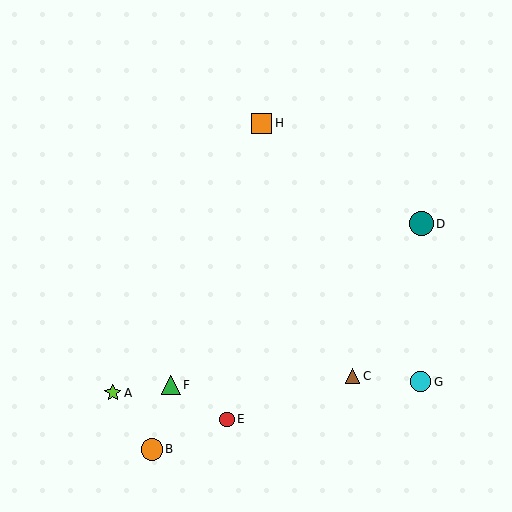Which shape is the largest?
The teal circle (labeled D) is the largest.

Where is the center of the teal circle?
The center of the teal circle is at (421, 224).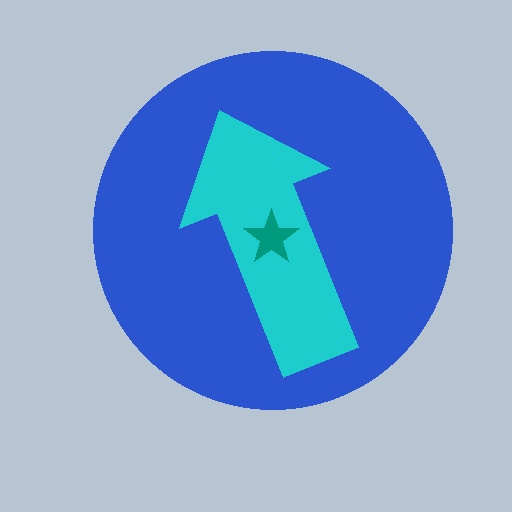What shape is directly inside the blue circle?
The cyan arrow.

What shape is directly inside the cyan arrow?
The teal star.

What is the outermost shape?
The blue circle.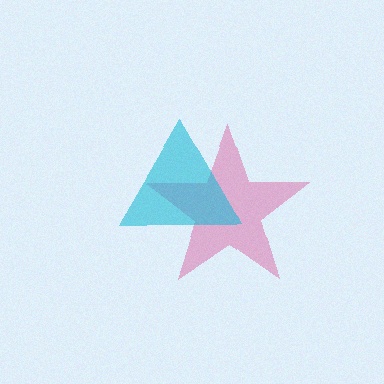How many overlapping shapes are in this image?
There are 2 overlapping shapes in the image.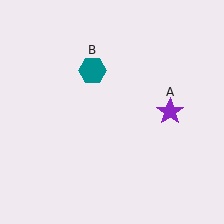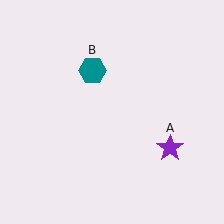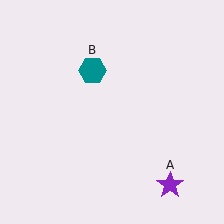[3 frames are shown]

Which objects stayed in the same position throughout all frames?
Teal hexagon (object B) remained stationary.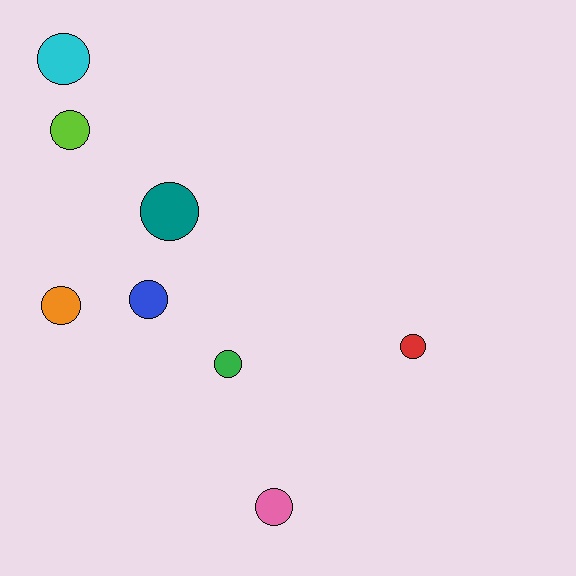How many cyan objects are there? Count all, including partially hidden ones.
There is 1 cyan object.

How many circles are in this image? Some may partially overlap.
There are 8 circles.